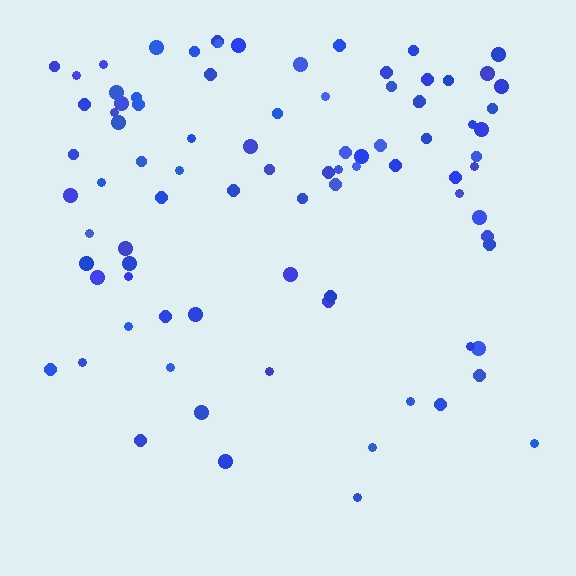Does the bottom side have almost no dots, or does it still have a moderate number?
Still a moderate number, just noticeably fewer than the top.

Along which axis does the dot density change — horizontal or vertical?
Vertical.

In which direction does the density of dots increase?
From bottom to top, with the top side densest.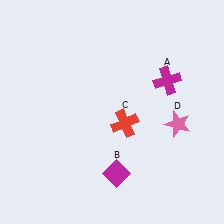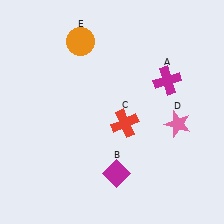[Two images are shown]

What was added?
An orange circle (E) was added in Image 2.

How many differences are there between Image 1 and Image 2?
There is 1 difference between the two images.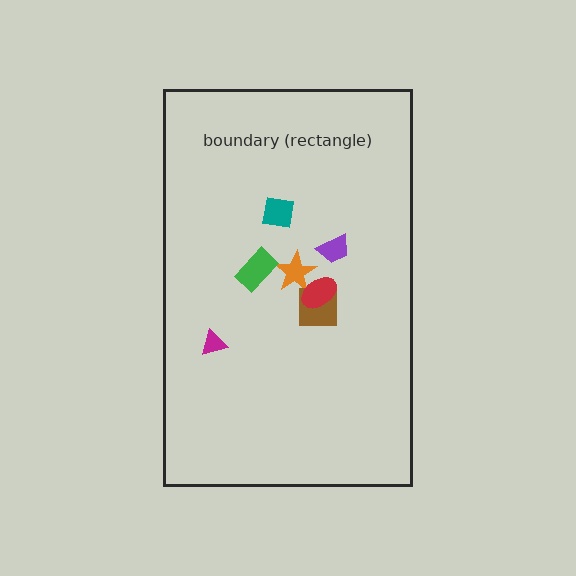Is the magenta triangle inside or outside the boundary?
Inside.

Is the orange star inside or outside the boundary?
Inside.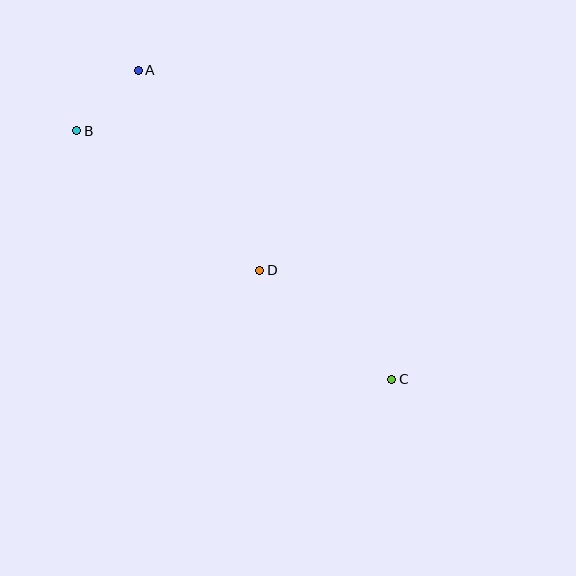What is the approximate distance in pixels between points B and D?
The distance between B and D is approximately 230 pixels.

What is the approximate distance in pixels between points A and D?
The distance between A and D is approximately 234 pixels.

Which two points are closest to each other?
Points A and B are closest to each other.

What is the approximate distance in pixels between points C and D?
The distance between C and D is approximately 171 pixels.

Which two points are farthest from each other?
Points B and C are farthest from each other.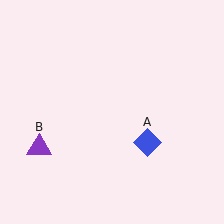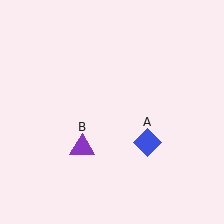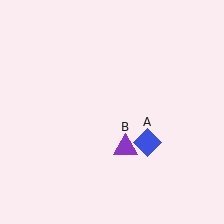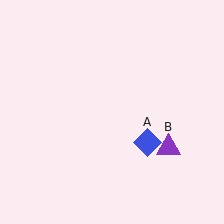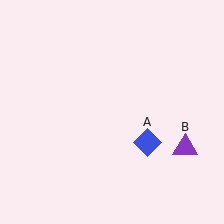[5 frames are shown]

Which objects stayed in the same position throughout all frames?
Blue diamond (object A) remained stationary.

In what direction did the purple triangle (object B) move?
The purple triangle (object B) moved right.